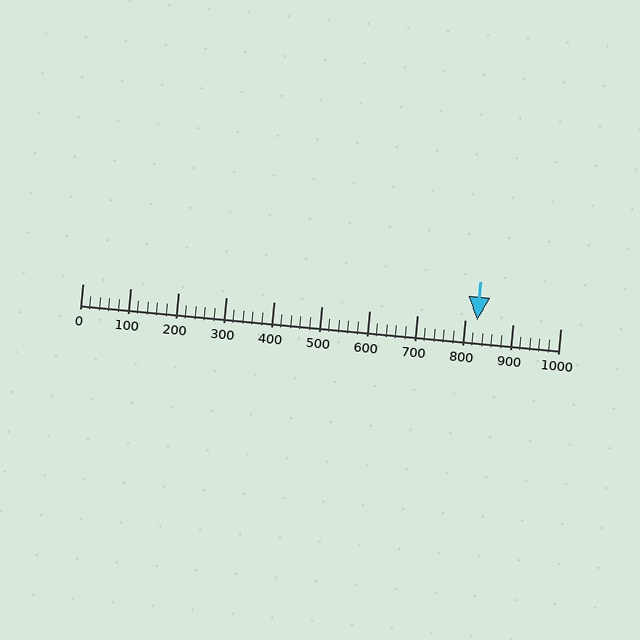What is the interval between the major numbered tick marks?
The major tick marks are spaced 100 units apart.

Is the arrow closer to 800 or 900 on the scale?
The arrow is closer to 800.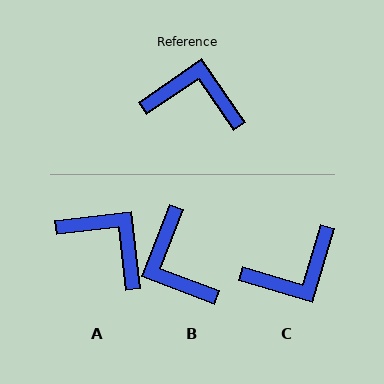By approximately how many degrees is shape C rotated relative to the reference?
Approximately 142 degrees clockwise.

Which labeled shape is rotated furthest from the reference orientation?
C, about 142 degrees away.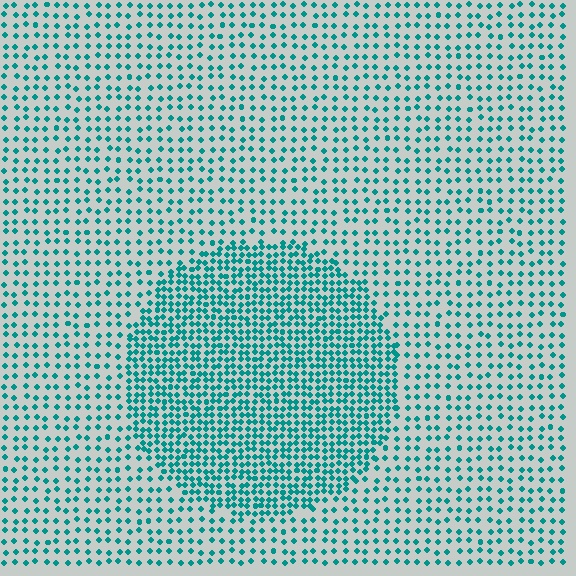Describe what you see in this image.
The image contains small teal elements arranged at two different densities. A circle-shaped region is visible where the elements are more densely packed than the surrounding area.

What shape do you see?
I see a circle.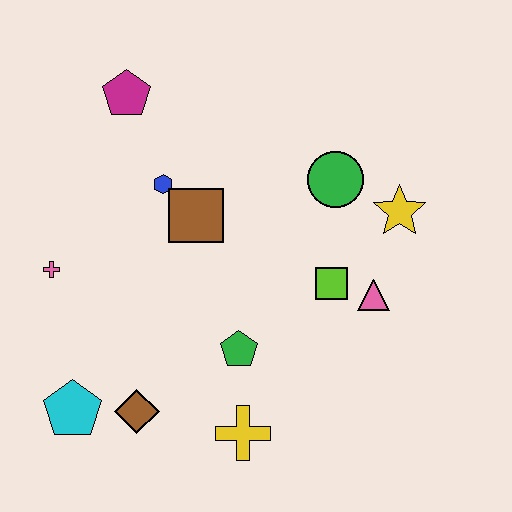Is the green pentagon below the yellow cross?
No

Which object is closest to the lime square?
The pink triangle is closest to the lime square.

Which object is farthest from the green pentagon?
The magenta pentagon is farthest from the green pentagon.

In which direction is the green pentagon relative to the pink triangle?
The green pentagon is to the left of the pink triangle.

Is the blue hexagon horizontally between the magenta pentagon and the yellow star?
Yes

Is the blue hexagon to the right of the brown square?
No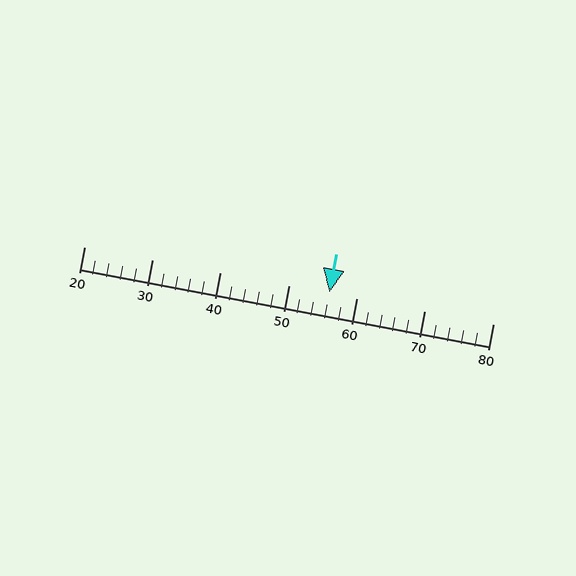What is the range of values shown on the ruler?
The ruler shows values from 20 to 80.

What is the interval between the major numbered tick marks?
The major tick marks are spaced 10 units apart.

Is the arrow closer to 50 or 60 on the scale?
The arrow is closer to 60.